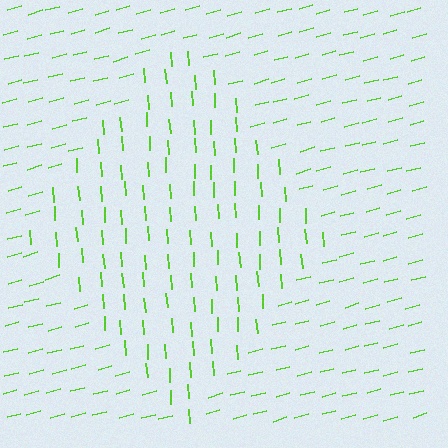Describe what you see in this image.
The image is filled with small lime line segments. A diamond region in the image has lines oriented differently from the surrounding lines, creating a visible texture boundary.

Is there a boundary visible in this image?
Yes, there is a texture boundary formed by a change in line orientation.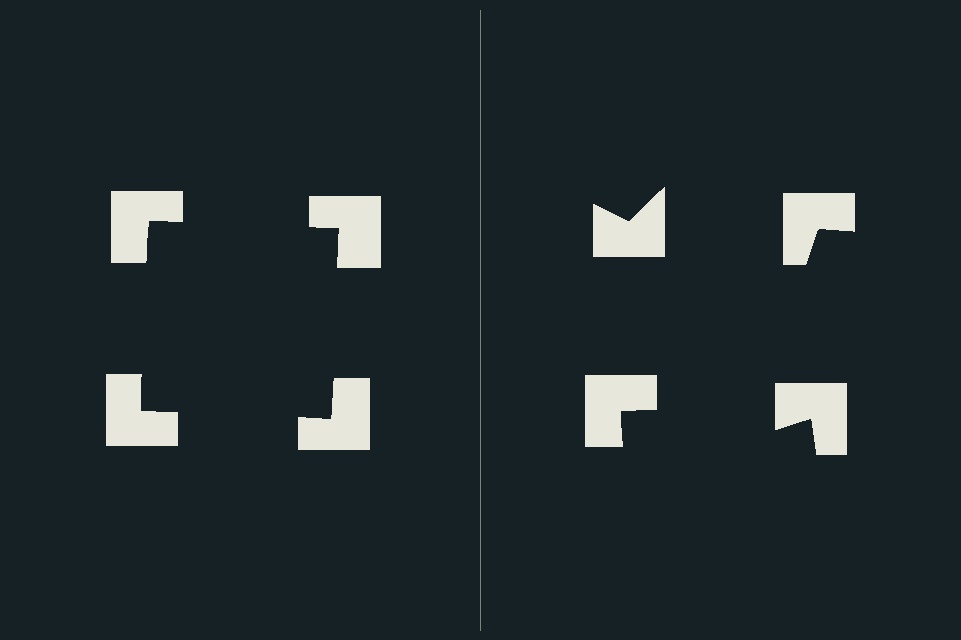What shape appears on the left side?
An illusory square.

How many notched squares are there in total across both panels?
8 — 4 on each side.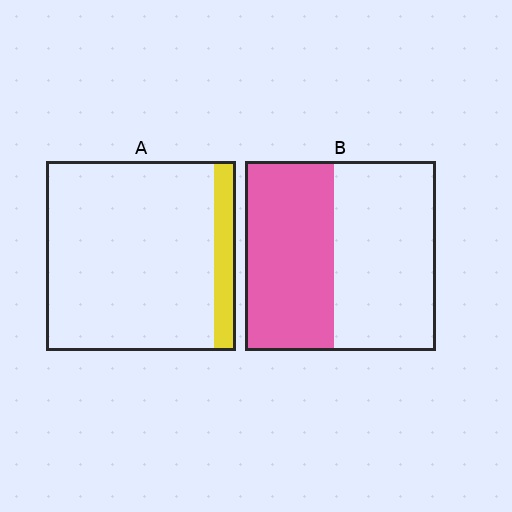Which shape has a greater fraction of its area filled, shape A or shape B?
Shape B.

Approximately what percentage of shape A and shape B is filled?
A is approximately 10% and B is approximately 45%.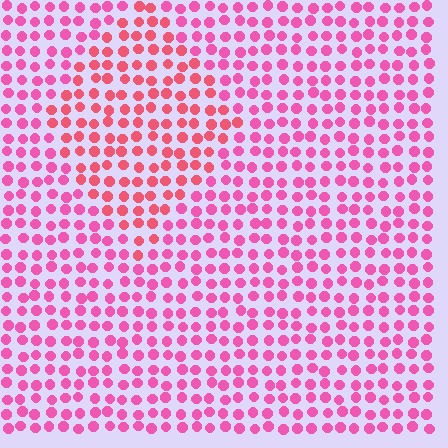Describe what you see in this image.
The image is filled with small pink elements in a uniform arrangement. A diamond-shaped region is visible where the elements are tinted to a slightly different hue, forming a subtle color boundary.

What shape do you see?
I see a diamond.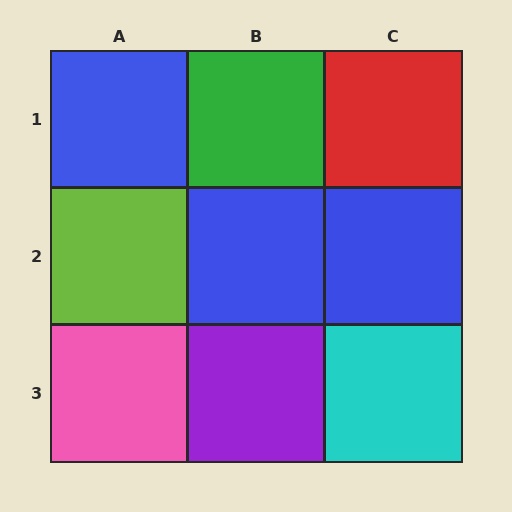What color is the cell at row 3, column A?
Pink.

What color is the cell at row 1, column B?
Green.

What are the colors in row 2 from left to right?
Lime, blue, blue.